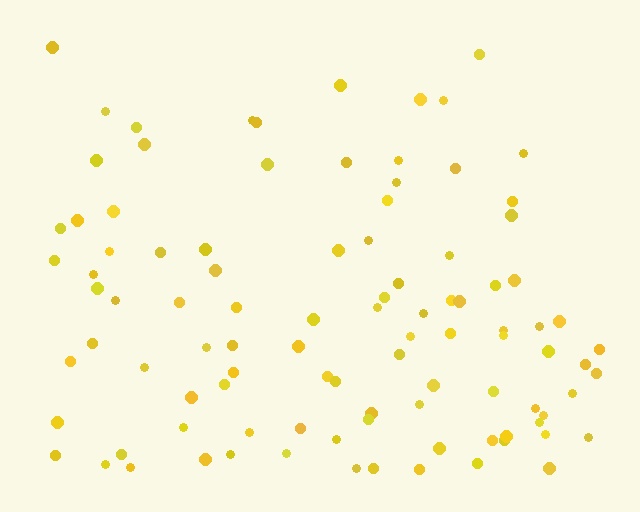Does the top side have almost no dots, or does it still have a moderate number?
Still a moderate number, just noticeably fewer than the bottom.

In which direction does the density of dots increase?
From top to bottom, with the bottom side densest.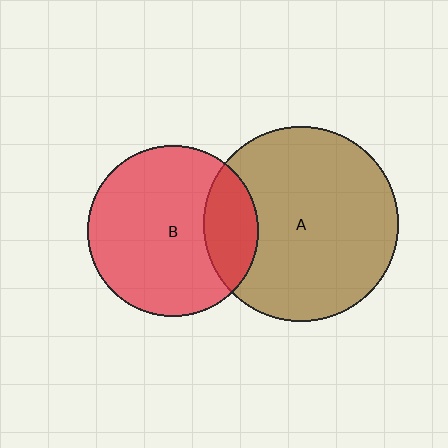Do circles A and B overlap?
Yes.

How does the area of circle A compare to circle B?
Approximately 1.3 times.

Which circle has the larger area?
Circle A (brown).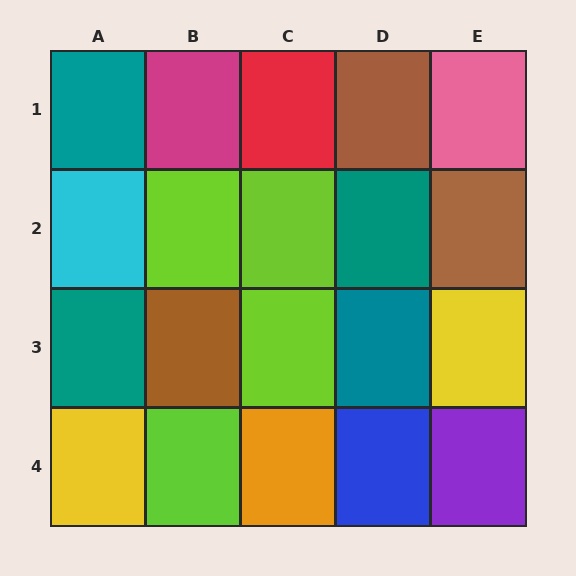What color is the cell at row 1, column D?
Brown.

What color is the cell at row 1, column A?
Teal.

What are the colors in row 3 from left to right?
Teal, brown, lime, teal, yellow.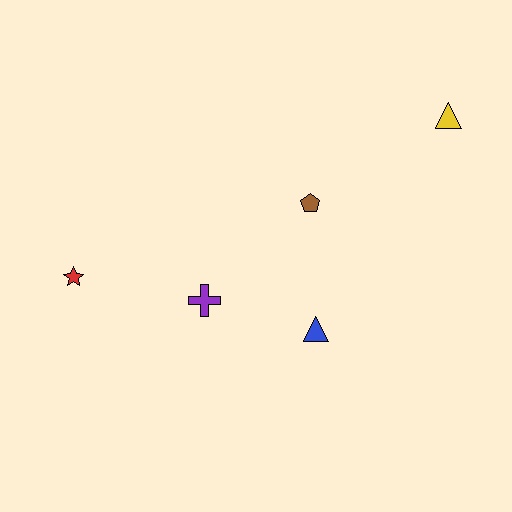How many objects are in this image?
There are 5 objects.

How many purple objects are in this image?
There is 1 purple object.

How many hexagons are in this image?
There are no hexagons.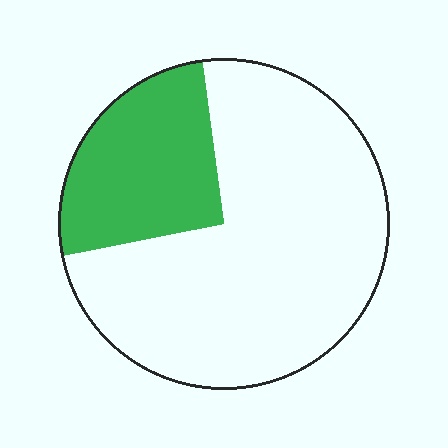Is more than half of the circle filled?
No.